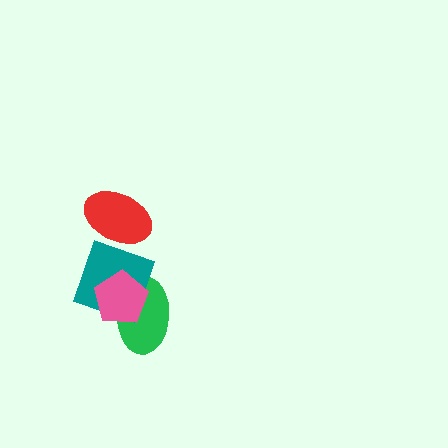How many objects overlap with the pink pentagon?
2 objects overlap with the pink pentagon.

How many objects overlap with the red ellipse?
1 object overlaps with the red ellipse.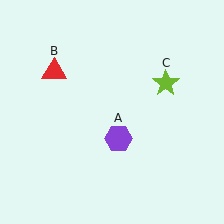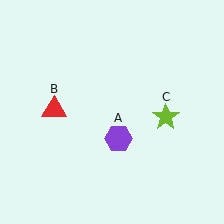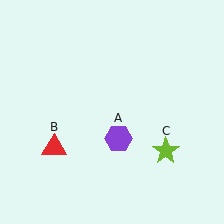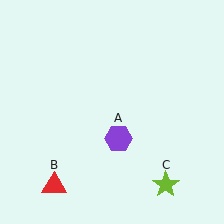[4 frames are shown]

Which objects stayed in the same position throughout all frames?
Purple hexagon (object A) remained stationary.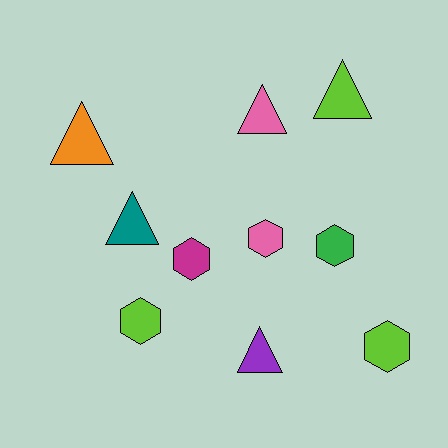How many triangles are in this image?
There are 5 triangles.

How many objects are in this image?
There are 10 objects.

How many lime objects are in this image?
There are 3 lime objects.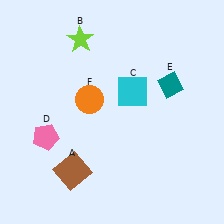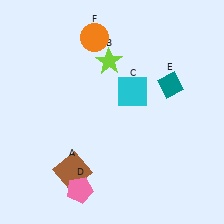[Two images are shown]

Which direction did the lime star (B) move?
The lime star (B) moved right.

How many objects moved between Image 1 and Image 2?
3 objects moved between the two images.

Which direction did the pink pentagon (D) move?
The pink pentagon (D) moved down.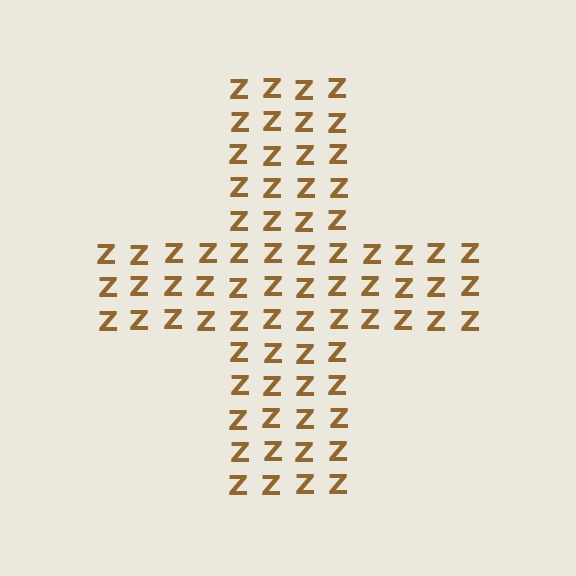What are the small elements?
The small elements are letter Z's.